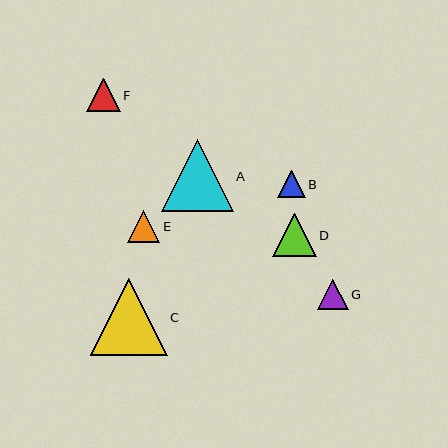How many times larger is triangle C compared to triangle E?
Triangle C is approximately 2.4 times the size of triangle E.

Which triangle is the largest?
Triangle C is the largest with a size of approximately 77 pixels.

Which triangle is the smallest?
Triangle B is the smallest with a size of approximately 28 pixels.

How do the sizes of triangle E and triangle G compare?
Triangle E and triangle G are approximately the same size.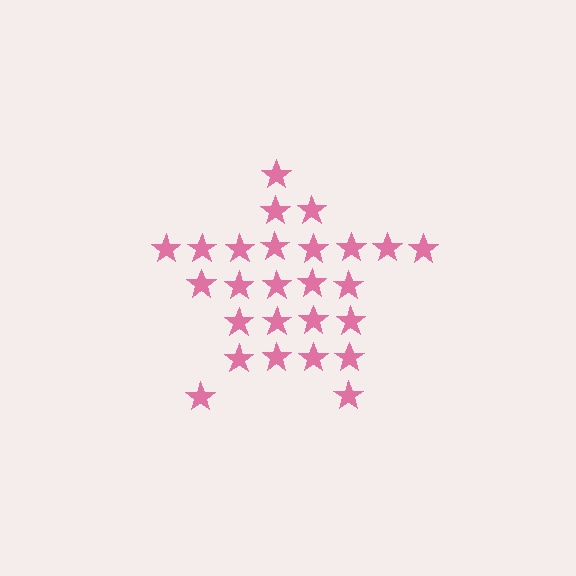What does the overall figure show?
The overall figure shows a star.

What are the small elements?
The small elements are stars.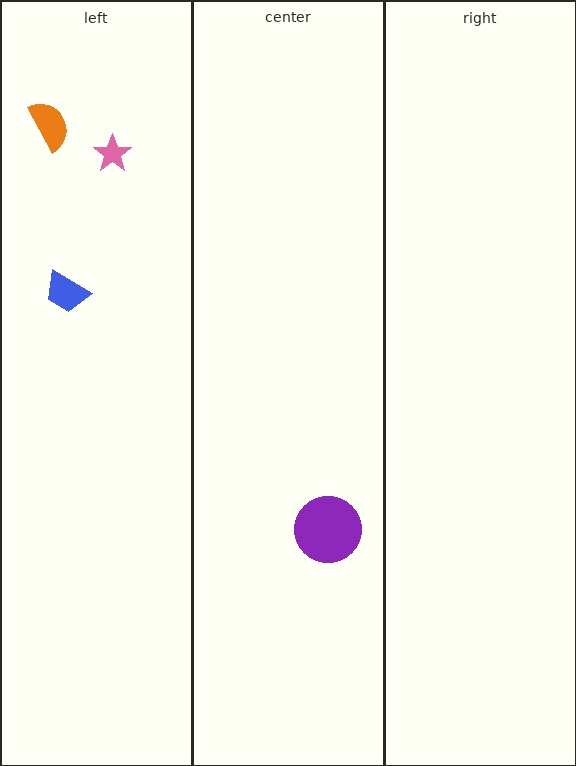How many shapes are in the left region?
3.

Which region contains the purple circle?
The center region.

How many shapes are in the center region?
1.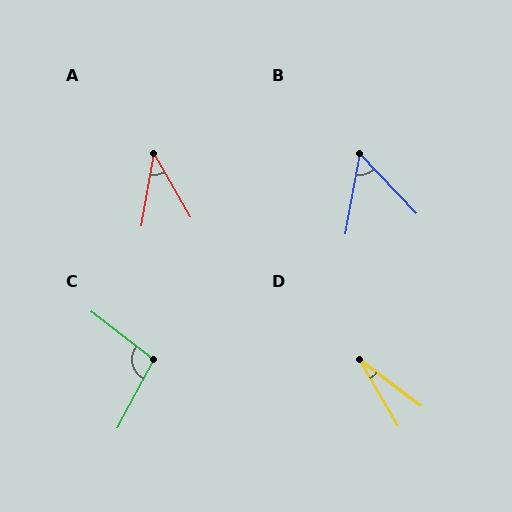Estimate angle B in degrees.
Approximately 54 degrees.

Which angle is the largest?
C, at approximately 99 degrees.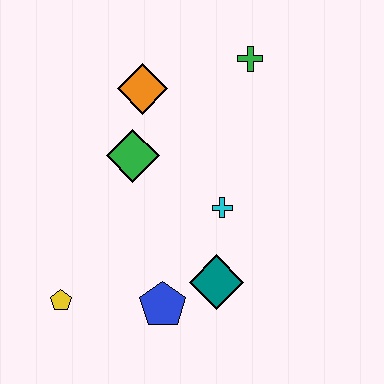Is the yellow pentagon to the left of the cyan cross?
Yes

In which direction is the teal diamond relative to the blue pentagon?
The teal diamond is to the right of the blue pentagon.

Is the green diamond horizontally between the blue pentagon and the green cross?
No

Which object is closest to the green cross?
The orange diamond is closest to the green cross.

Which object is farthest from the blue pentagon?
The green cross is farthest from the blue pentagon.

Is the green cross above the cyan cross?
Yes